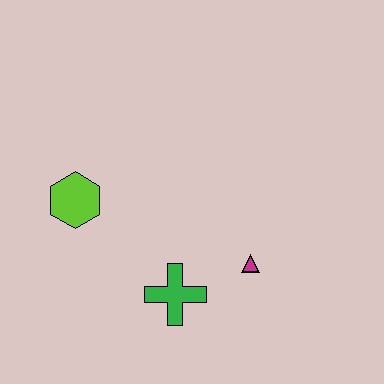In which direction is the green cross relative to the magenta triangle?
The green cross is to the left of the magenta triangle.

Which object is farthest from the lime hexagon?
The magenta triangle is farthest from the lime hexagon.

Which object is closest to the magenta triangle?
The green cross is closest to the magenta triangle.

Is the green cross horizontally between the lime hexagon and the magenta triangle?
Yes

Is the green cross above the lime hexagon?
No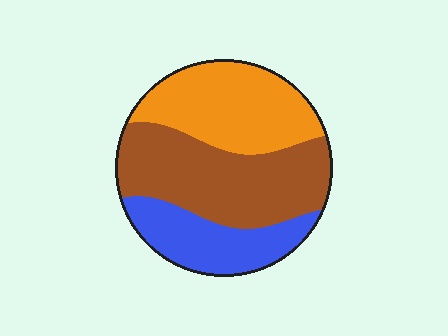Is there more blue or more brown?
Brown.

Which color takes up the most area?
Brown, at roughly 45%.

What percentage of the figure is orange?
Orange covers 34% of the figure.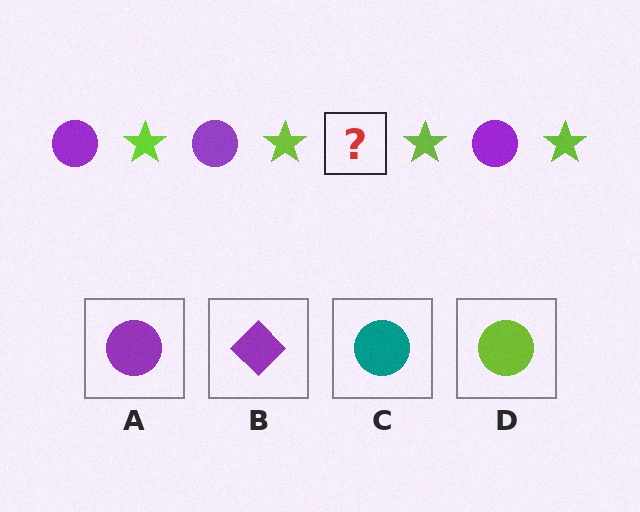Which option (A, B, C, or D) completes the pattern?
A.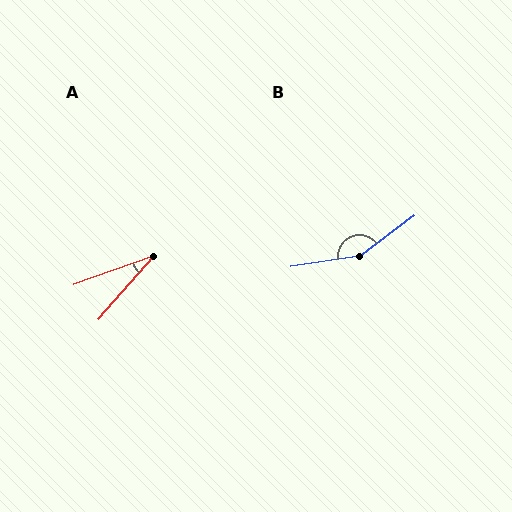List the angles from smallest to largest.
A (29°), B (152°).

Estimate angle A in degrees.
Approximately 29 degrees.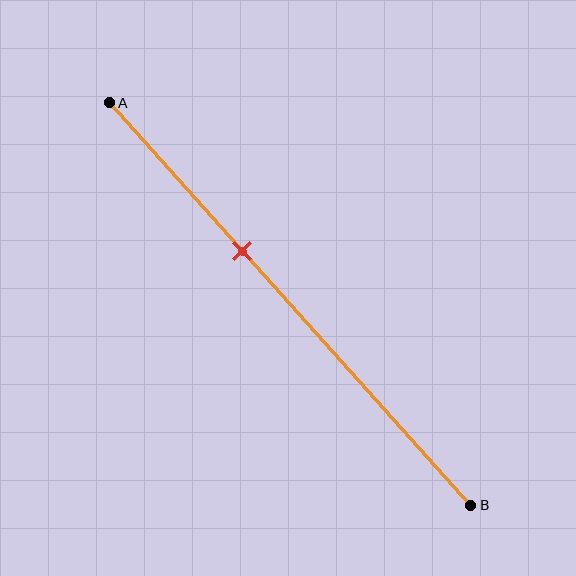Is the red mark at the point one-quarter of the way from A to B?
No, the mark is at about 35% from A, not at the 25% one-quarter point.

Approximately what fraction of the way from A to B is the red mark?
The red mark is approximately 35% of the way from A to B.